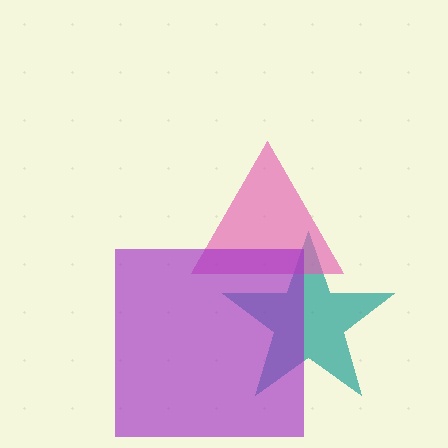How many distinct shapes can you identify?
There are 3 distinct shapes: a teal star, a pink triangle, a purple square.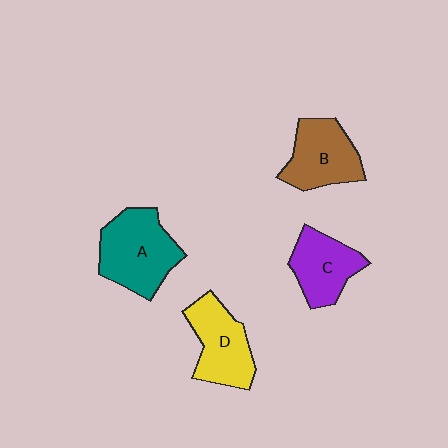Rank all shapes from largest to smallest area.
From largest to smallest: A (teal), D (yellow), B (brown), C (purple).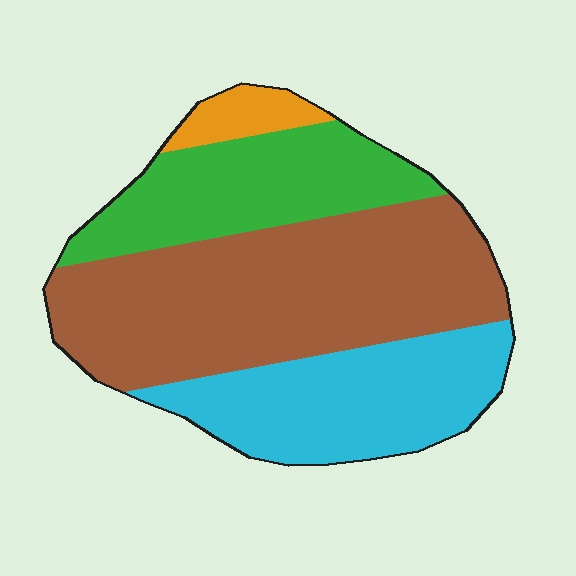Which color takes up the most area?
Brown, at roughly 45%.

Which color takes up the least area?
Orange, at roughly 5%.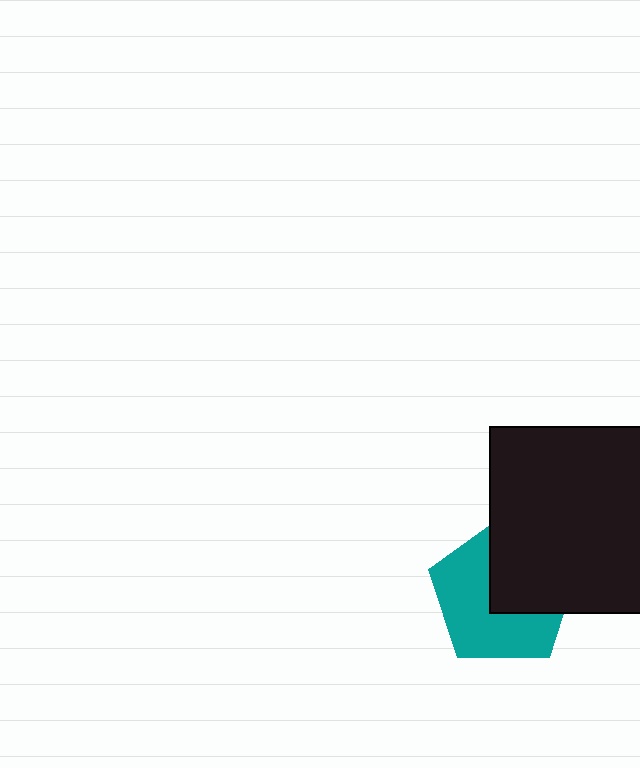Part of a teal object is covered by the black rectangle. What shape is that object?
It is a pentagon.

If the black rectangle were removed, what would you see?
You would see the complete teal pentagon.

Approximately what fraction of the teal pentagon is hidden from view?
Roughly 43% of the teal pentagon is hidden behind the black rectangle.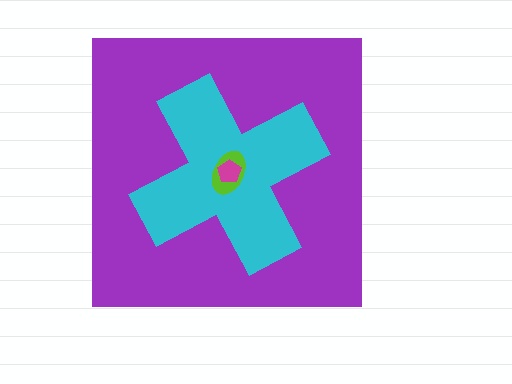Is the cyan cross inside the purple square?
Yes.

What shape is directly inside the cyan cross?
The lime ellipse.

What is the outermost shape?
The purple square.